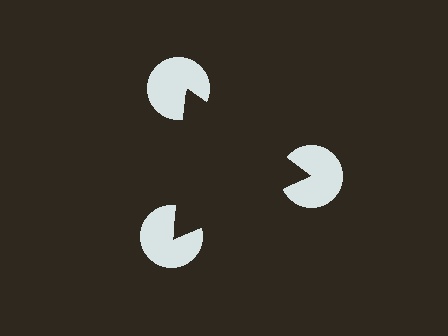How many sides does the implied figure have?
3 sides.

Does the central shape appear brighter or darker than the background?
It typically appears slightly darker than the background, even though no actual brightness change is drawn.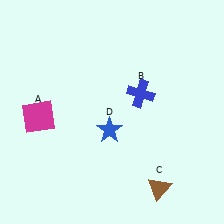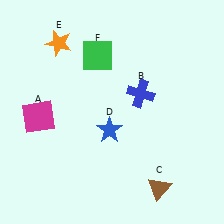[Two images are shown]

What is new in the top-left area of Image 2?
An orange star (E) was added in the top-left area of Image 2.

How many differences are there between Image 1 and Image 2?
There are 2 differences between the two images.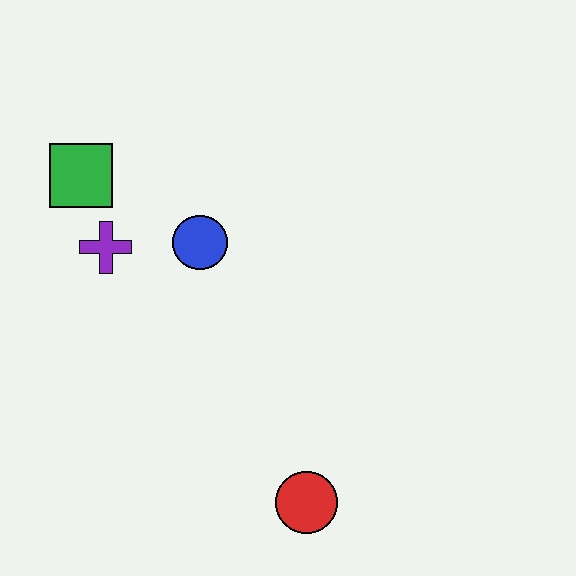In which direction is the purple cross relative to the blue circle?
The purple cross is to the left of the blue circle.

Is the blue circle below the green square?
Yes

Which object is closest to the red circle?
The blue circle is closest to the red circle.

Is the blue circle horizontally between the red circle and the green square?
Yes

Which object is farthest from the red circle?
The green square is farthest from the red circle.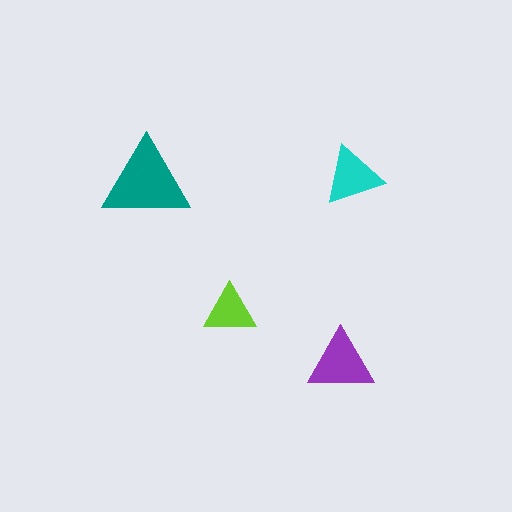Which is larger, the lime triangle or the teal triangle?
The teal one.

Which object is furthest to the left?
The teal triangle is leftmost.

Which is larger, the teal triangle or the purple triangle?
The teal one.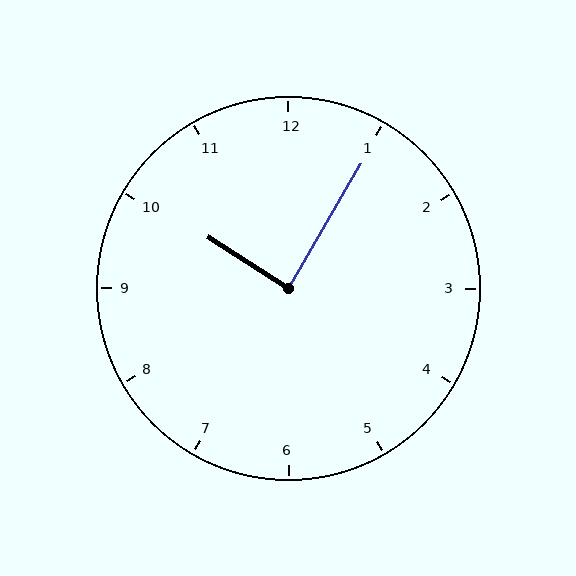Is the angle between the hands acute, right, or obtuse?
It is right.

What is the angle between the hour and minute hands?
Approximately 88 degrees.